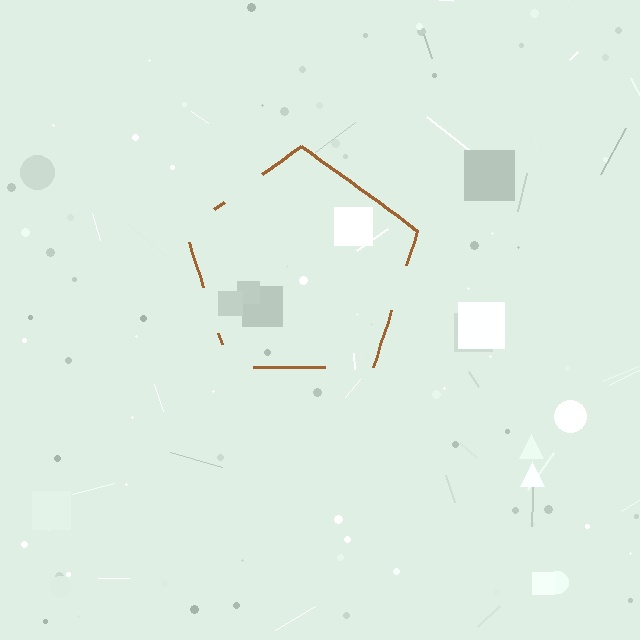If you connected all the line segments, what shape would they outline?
They would outline a pentagon.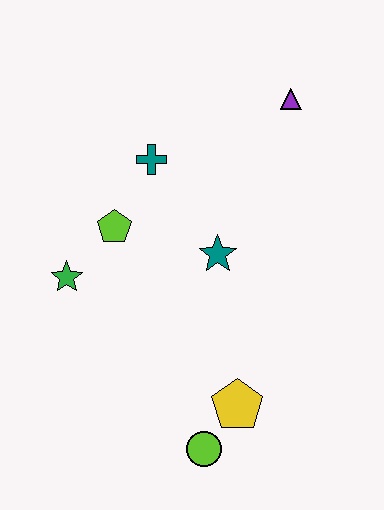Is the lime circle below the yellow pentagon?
Yes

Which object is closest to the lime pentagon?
The green star is closest to the lime pentagon.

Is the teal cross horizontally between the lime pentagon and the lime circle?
Yes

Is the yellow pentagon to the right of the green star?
Yes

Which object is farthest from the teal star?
The lime circle is farthest from the teal star.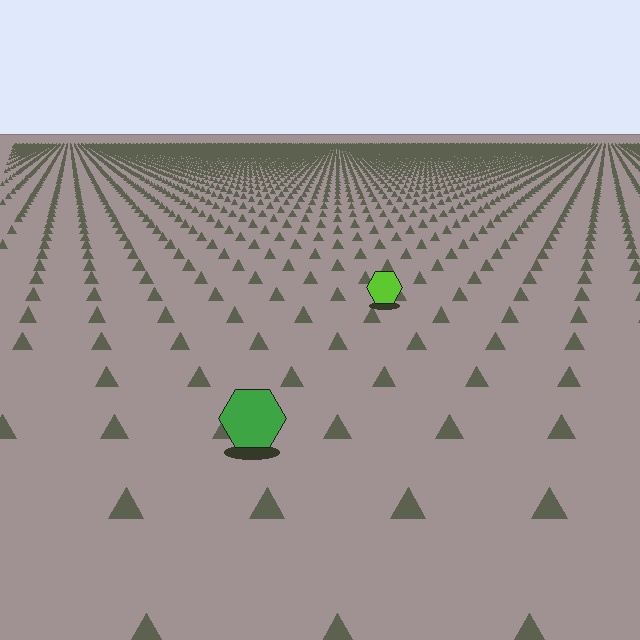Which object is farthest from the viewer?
The lime hexagon is farthest from the viewer. It appears smaller and the ground texture around it is denser.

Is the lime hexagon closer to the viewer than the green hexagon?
No. The green hexagon is closer — you can tell from the texture gradient: the ground texture is coarser near it.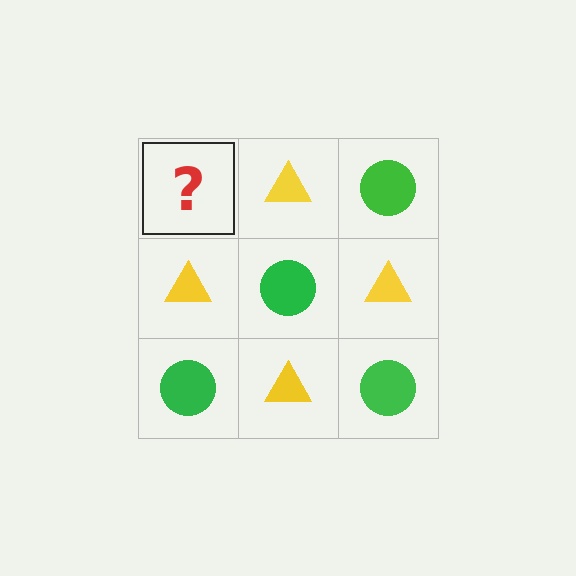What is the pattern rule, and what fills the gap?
The rule is that it alternates green circle and yellow triangle in a checkerboard pattern. The gap should be filled with a green circle.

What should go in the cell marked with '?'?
The missing cell should contain a green circle.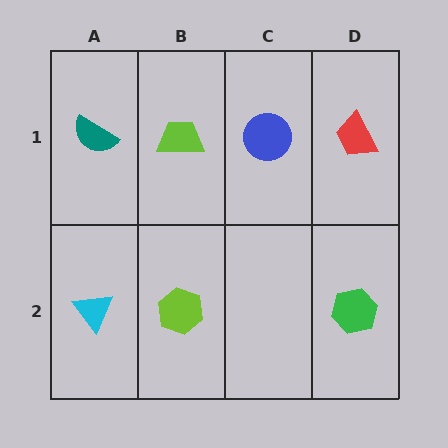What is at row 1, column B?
A lime trapezoid.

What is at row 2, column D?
A green hexagon.